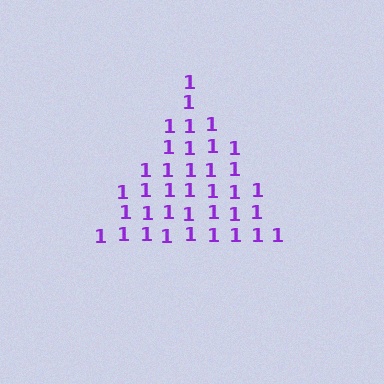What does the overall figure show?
The overall figure shows a triangle.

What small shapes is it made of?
It is made of small digit 1's.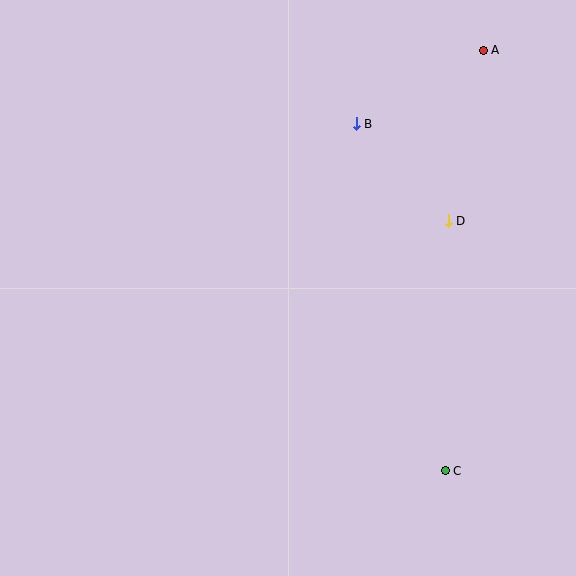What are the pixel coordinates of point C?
Point C is at (445, 471).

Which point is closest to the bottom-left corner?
Point C is closest to the bottom-left corner.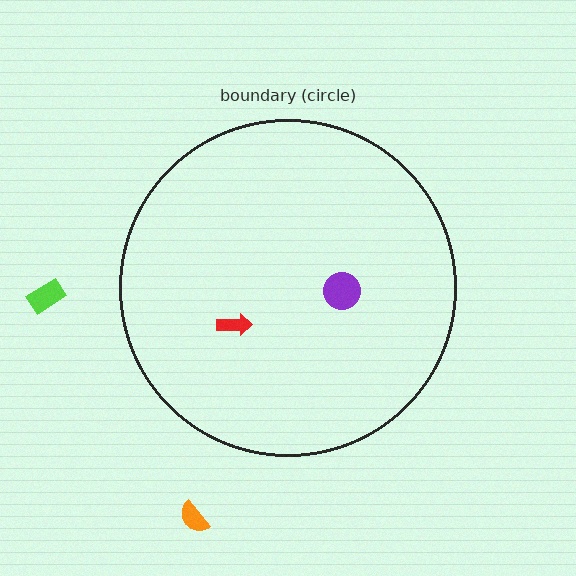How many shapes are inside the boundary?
2 inside, 2 outside.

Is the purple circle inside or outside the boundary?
Inside.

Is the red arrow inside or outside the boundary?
Inside.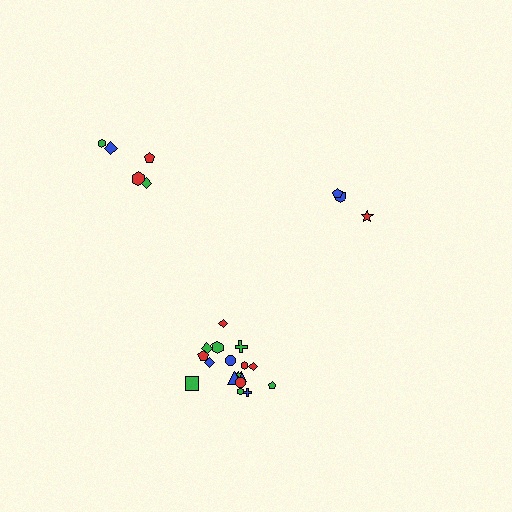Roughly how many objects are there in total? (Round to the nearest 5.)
Roughly 25 objects in total.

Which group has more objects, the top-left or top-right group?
The top-left group.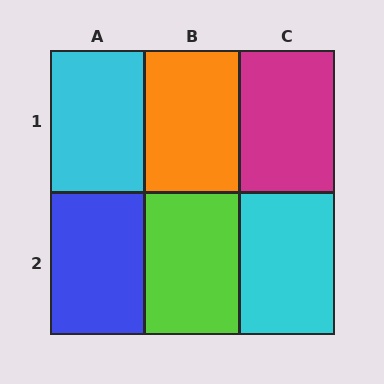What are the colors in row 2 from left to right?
Blue, lime, cyan.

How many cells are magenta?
1 cell is magenta.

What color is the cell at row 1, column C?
Magenta.